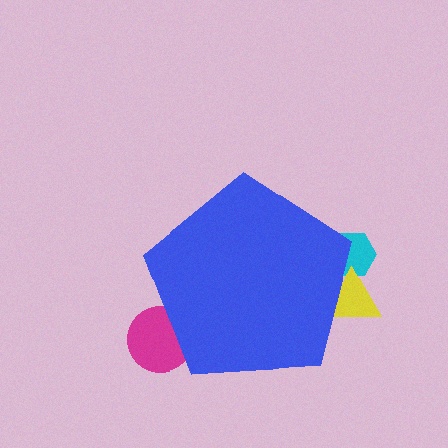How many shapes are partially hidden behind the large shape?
3 shapes are partially hidden.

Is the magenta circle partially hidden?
Yes, the magenta circle is partially hidden behind the blue pentagon.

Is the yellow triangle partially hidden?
Yes, the yellow triangle is partially hidden behind the blue pentagon.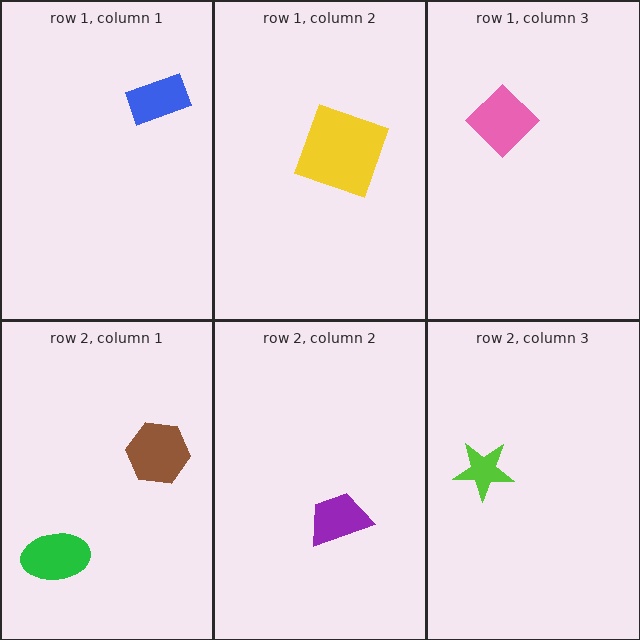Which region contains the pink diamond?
The row 1, column 3 region.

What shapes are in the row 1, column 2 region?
The yellow square.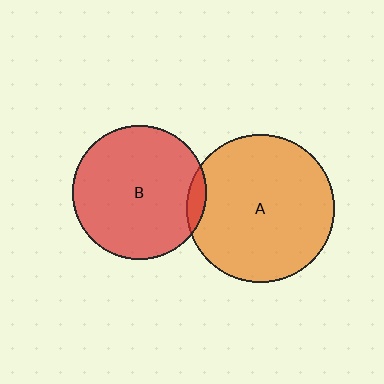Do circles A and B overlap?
Yes.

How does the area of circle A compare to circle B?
Approximately 1.2 times.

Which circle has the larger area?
Circle A (orange).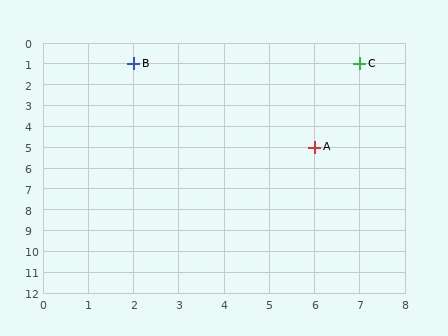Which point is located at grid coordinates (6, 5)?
Point A is at (6, 5).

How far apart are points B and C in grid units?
Points B and C are 5 columns apart.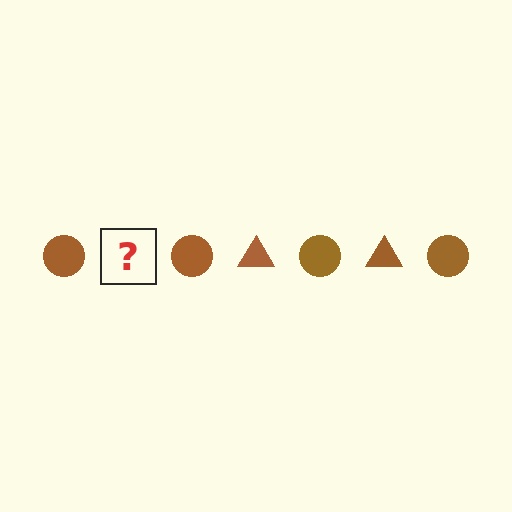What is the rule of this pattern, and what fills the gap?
The rule is that the pattern cycles through circle, triangle shapes in brown. The gap should be filled with a brown triangle.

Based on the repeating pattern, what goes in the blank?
The blank should be a brown triangle.